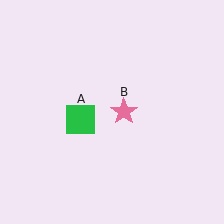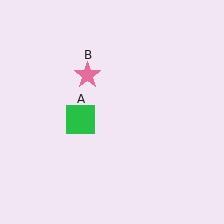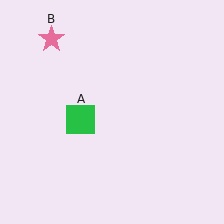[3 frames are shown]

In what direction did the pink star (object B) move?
The pink star (object B) moved up and to the left.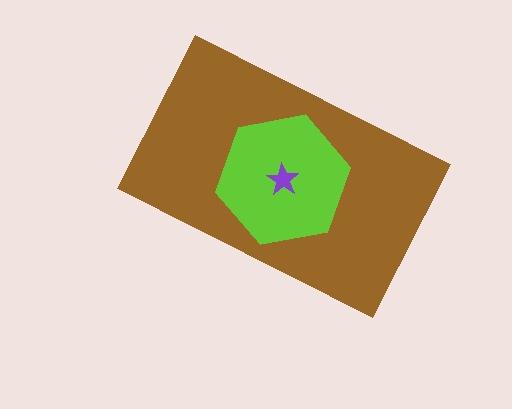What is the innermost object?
The purple star.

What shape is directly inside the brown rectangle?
The lime hexagon.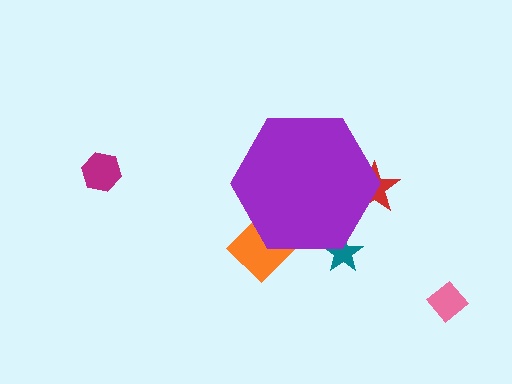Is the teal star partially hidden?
Yes, the teal star is partially hidden behind the purple hexagon.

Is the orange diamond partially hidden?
Yes, the orange diamond is partially hidden behind the purple hexagon.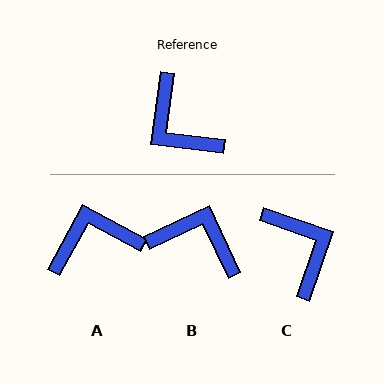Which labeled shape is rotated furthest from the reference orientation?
C, about 168 degrees away.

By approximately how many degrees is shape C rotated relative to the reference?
Approximately 168 degrees counter-clockwise.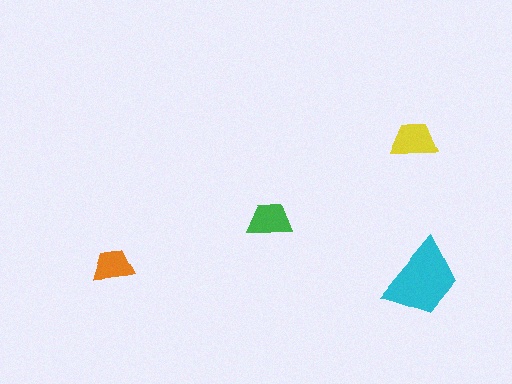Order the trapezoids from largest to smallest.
the cyan one, the yellow one, the green one, the orange one.